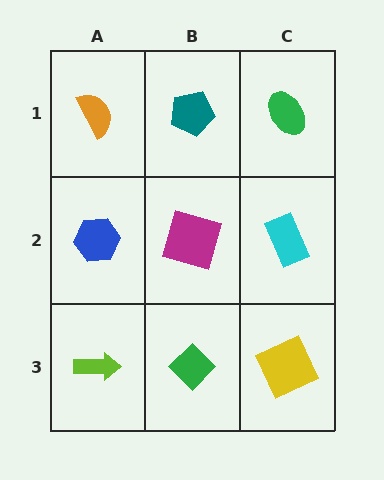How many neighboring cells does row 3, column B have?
3.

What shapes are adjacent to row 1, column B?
A magenta square (row 2, column B), an orange semicircle (row 1, column A), a green ellipse (row 1, column C).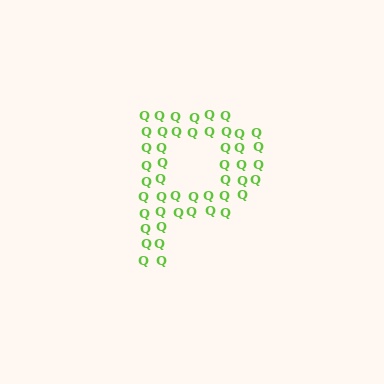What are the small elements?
The small elements are letter Q's.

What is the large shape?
The large shape is the letter P.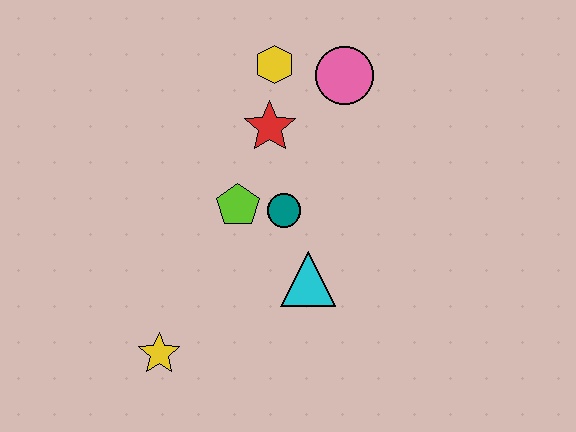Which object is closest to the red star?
The yellow hexagon is closest to the red star.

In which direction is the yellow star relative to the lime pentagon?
The yellow star is below the lime pentagon.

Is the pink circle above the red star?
Yes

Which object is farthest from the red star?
The yellow star is farthest from the red star.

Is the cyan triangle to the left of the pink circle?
Yes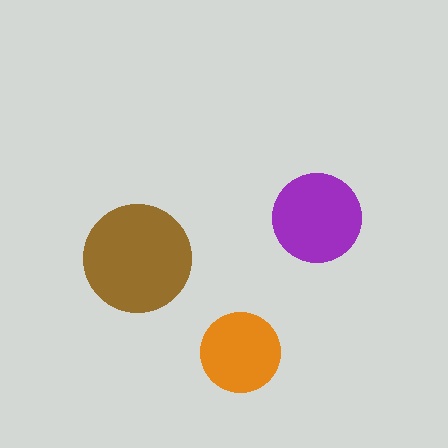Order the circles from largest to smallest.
the brown one, the purple one, the orange one.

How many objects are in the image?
There are 3 objects in the image.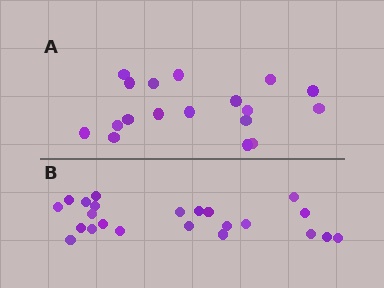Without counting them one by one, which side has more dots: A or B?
Region B (the bottom region) has more dots.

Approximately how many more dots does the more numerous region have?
Region B has about 5 more dots than region A.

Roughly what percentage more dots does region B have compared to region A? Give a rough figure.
About 30% more.